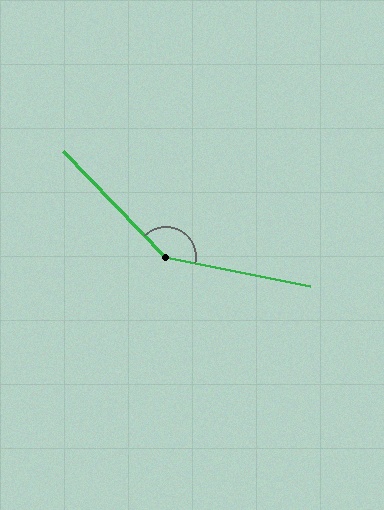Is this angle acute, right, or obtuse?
It is obtuse.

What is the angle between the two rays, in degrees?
Approximately 146 degrees.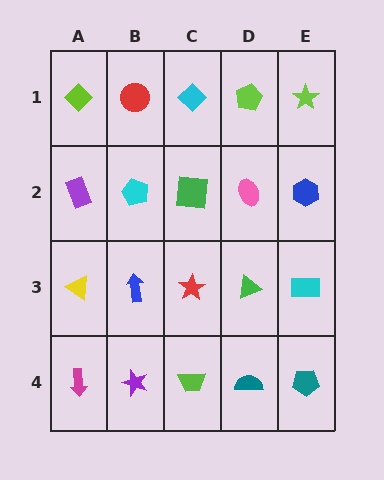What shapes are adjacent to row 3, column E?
A blue hexagon (row 2, column E), a teal pentagon (row 4, column E), a green triangle (row 3, column D).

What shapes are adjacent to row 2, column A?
A lime diamond (row 1, column A), a yellow triangle (row 3, column A), a cyan pentagon (row 2, column B).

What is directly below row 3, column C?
A lime trapezoid.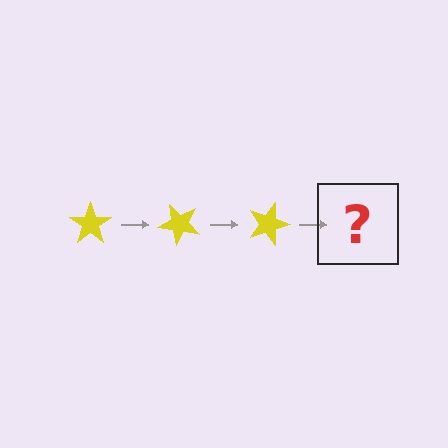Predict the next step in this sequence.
The next step is a yellow star rotated 135 degrees.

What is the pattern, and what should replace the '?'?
The pattern is that the star rotates 45 degrees each step. The '?' should be a yellow star rotated 135 degrees.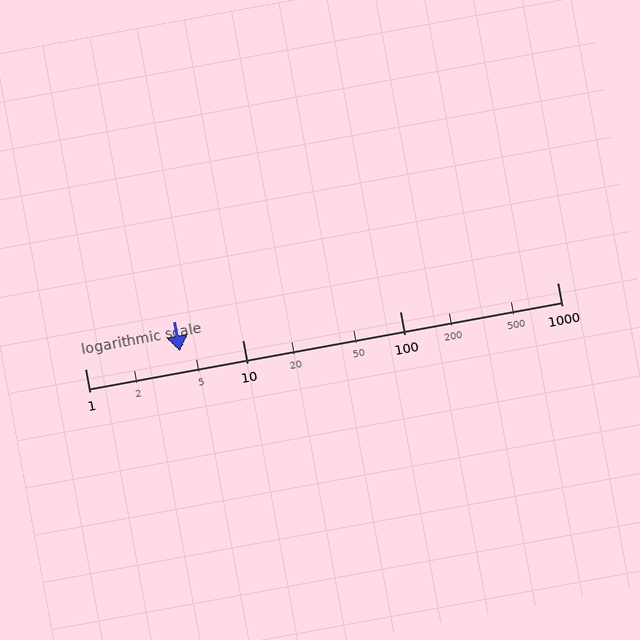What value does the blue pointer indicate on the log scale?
The pointer indicates approximately 4.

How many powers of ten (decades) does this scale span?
The scale spans 3 decades, from 1 to 1000.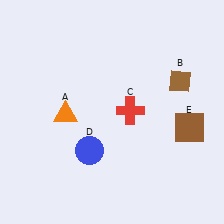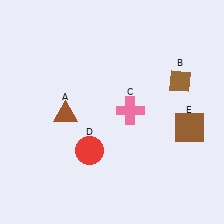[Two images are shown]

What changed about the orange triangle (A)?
In Image 1, A is orange. In Image 2, it changed to brown.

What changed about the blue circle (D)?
In Image 1, D is blue. In Image 2, it changed to red.